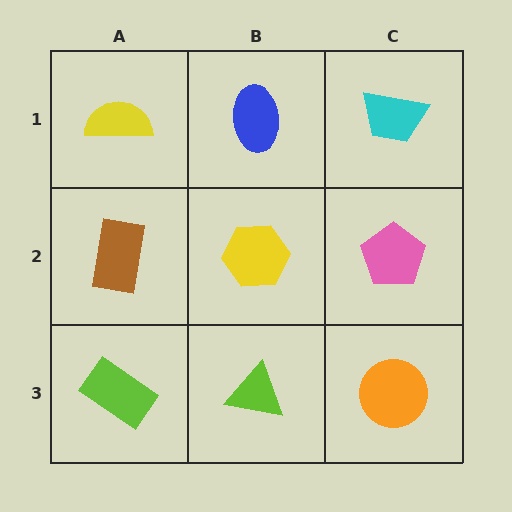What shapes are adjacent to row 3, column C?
A pink pentagon (row 2, column C), a lime triangle (row 3, column B).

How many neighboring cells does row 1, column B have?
3.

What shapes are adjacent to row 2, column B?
A blue ellipse (row 1, column B), a lime triangle (row 3, column B), a brown rectangle (row 2, column A), a pink pentagon (row 2, column C).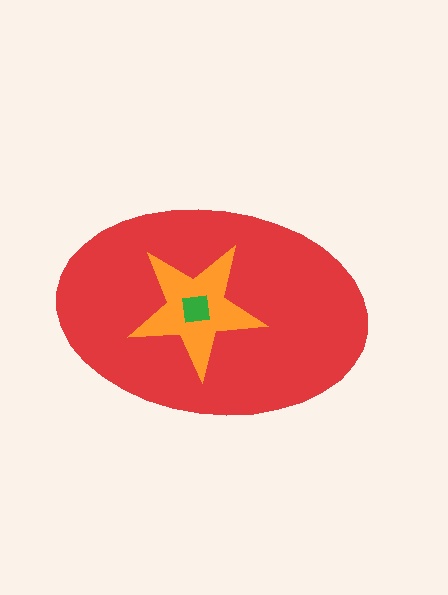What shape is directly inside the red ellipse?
The orange star.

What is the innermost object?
The green square.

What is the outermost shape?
The red ellipse.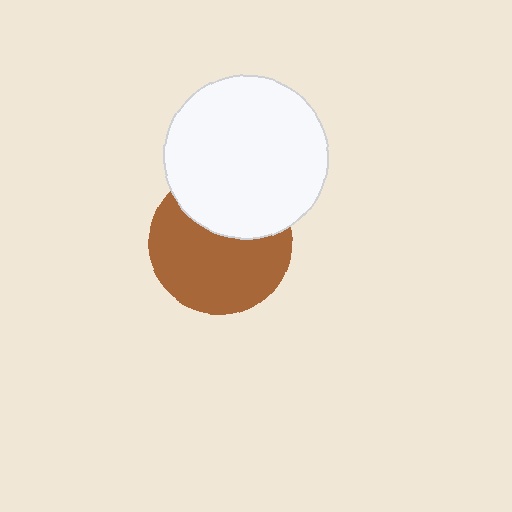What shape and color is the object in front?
The object in front is a white circle.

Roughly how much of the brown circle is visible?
About half of it is visible (roughly 65%).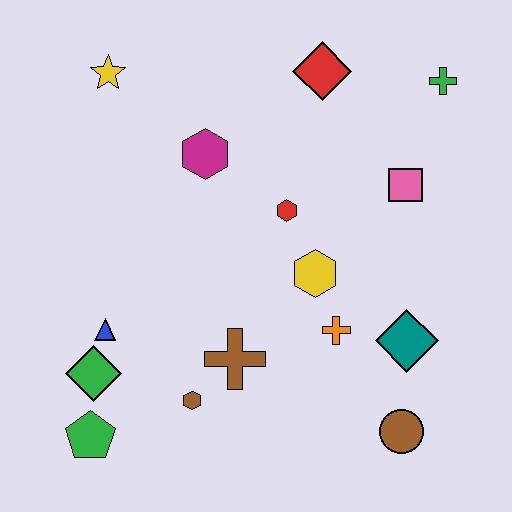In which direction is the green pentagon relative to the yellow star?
The green pentagon is below the yellow star.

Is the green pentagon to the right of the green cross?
No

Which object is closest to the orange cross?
The yellow hexagon is closest to the orange cross.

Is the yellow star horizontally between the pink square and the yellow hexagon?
No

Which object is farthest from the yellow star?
The brown circle is farthest from the yellow star.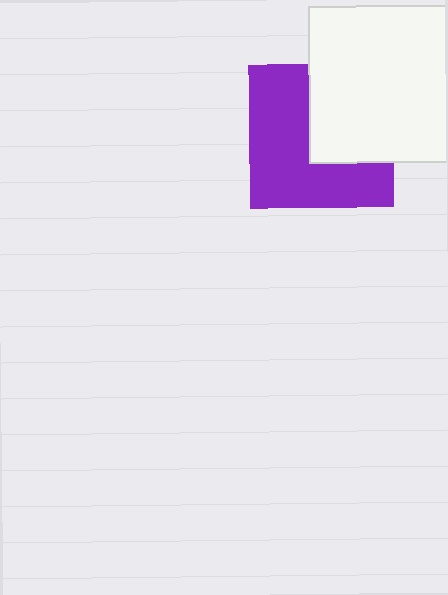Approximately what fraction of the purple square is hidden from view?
Roughly 41% of the purple square is hidden behind the white square.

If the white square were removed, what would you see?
You would see the complete purple square.